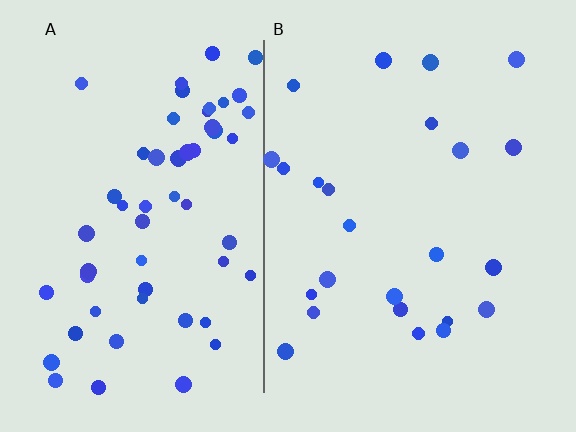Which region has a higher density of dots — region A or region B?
A (the left).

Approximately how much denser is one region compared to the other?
Approximately 2.3× — region A over region B.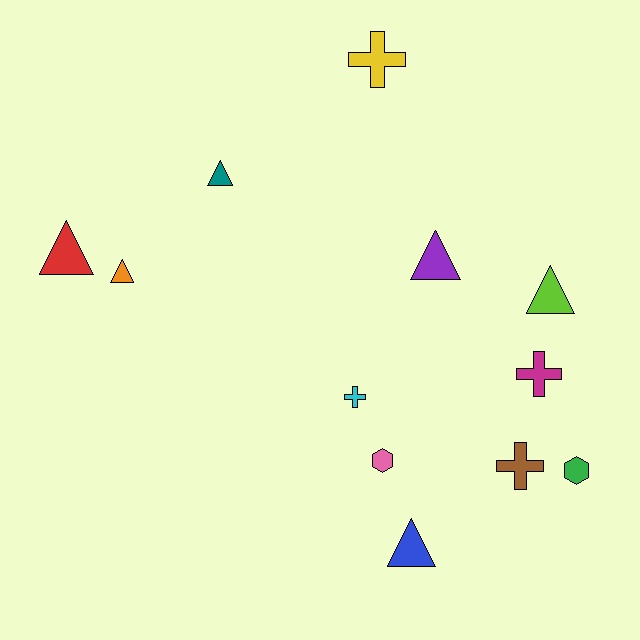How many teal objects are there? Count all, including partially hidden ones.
There is 1 teal object.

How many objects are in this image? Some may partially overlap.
There are 12 objects.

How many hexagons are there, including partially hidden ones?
There are 2 hexagons.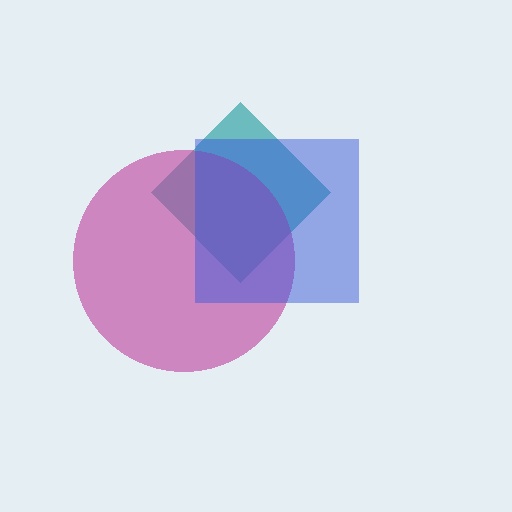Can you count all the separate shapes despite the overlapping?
Yes, there are 3 separate shapes.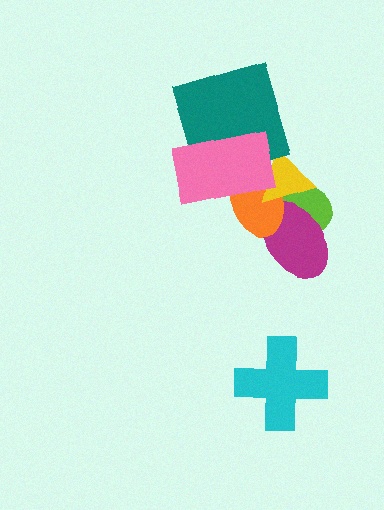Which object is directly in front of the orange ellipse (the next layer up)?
The yellow triangle is directly in front of the orange ellipse.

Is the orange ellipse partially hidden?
Yes, it is partially covered by another shape.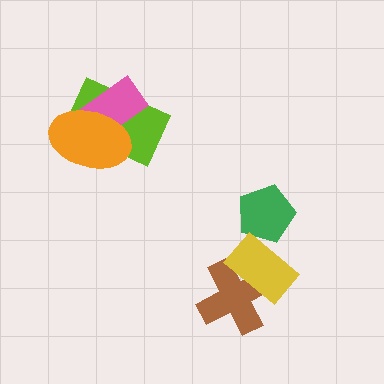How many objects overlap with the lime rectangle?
2 objects overlap with the lime rectangle.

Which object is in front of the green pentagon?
The yellow rectangle is in front of the green pentagon.